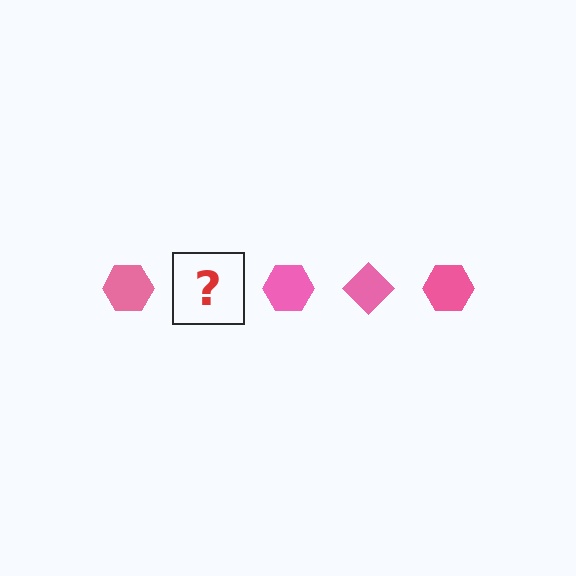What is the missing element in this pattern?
The missing element is a pink diamond.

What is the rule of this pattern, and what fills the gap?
The rule is that the pattern cycles through hexagon, diamond shapes in pink. The gap should be filled with a pink diamond.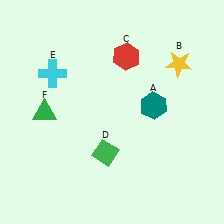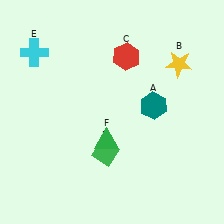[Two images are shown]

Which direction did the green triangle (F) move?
The green triangle (F) moved right.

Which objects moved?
The objects that moved are: the cyan cross (E), the green triangle (F).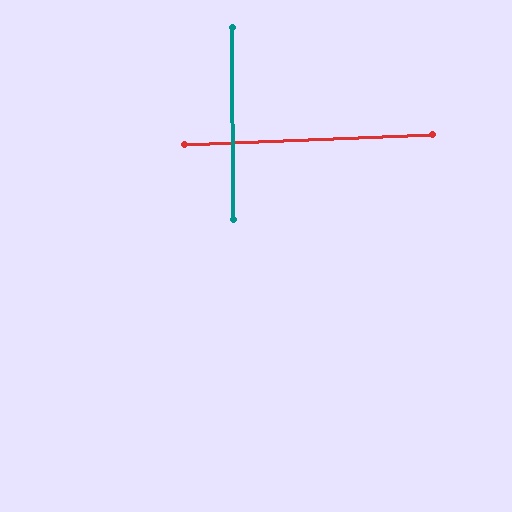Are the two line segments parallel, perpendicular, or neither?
Perpendicular — they meet at approximately 88°.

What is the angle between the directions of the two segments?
Approximately 88 degrees.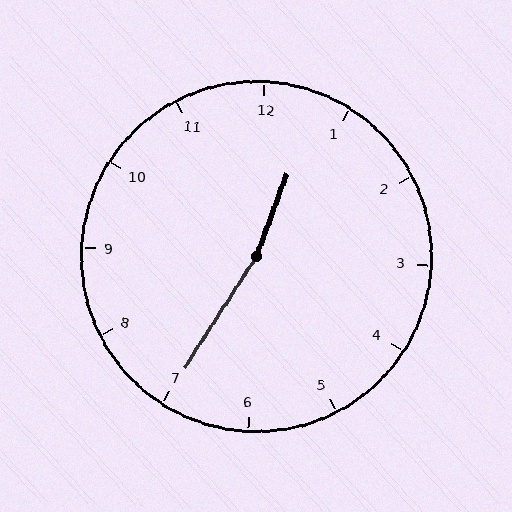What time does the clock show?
12:35.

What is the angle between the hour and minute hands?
Approximately 168 degrees.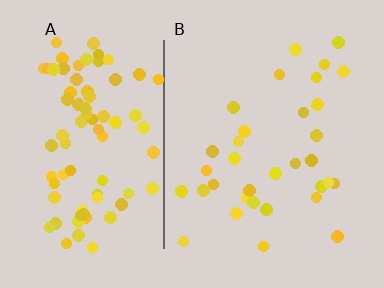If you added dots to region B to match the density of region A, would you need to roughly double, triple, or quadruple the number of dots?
Approximately triple.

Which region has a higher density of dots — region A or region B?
A (the left).